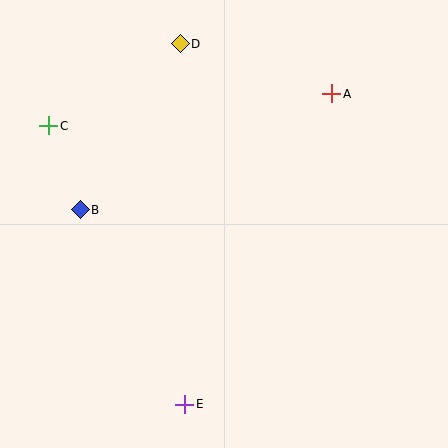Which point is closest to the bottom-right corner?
Point E is closest to the bottom-right corner.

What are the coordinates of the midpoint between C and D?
The midpoint between C and D is at (114, 85).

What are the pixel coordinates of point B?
Point B is at (80, 210).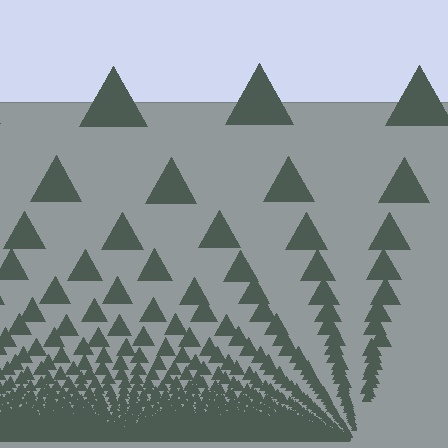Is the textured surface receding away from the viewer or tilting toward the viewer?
The surface appears to tilt toward the viewer. Texture elements get larger and sparser toward the top.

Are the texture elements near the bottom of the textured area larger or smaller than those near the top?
Smaller. The gradient is inverted — elements near the bottom are smaller and denser.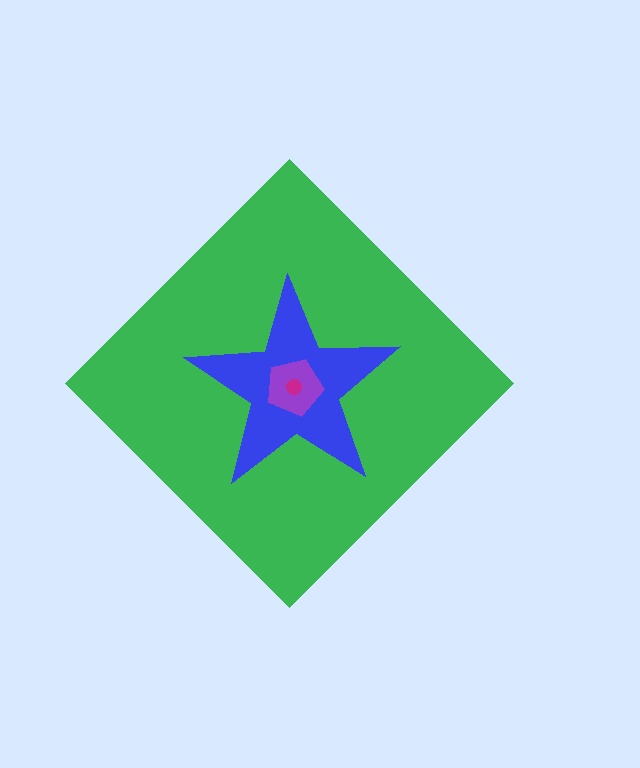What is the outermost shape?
The green diamond.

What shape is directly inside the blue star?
The purple pentagon.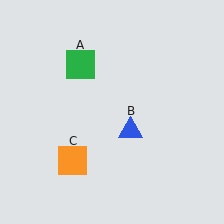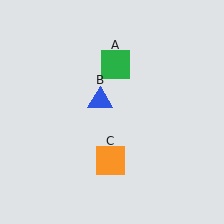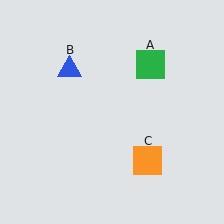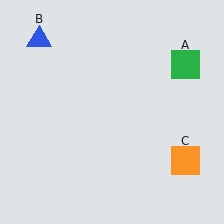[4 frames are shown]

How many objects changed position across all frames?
3 objects changed position: green square (object A), blue triangle (object B), orange square (object C).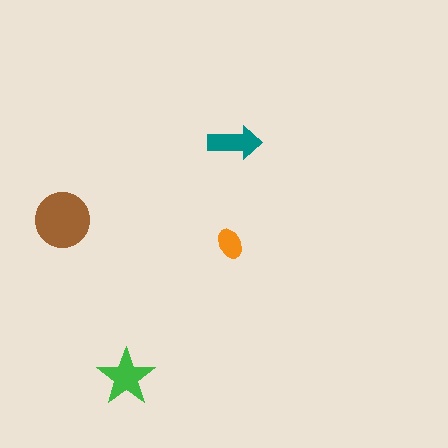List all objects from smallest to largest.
The orange ellipse, the teal arrow, the green star, the brown circle.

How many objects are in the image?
There are 4 objects in the image.